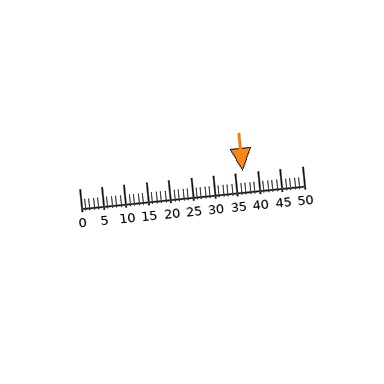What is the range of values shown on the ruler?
The ruler shows values from 0 to 50.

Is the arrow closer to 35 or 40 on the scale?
The arrow is closer to 35.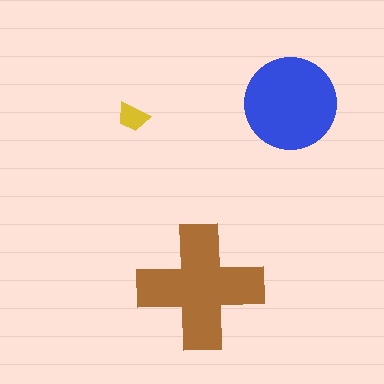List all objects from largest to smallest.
The brown cross, the blue circle, the yellow trapezoid.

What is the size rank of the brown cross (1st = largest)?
1st.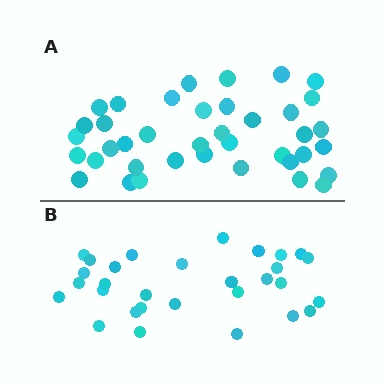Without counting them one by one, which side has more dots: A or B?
Region A (the top region) has more dots.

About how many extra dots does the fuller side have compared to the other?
Region A has roughly 8 or so more dots than region B.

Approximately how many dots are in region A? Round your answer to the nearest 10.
About 40 dots. (The exact count is 39, which rounds to 40.)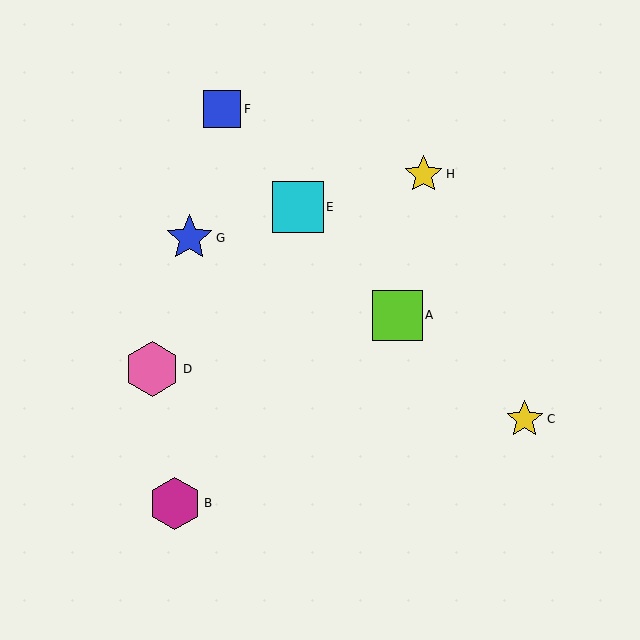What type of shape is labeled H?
Shape H is a yellow star.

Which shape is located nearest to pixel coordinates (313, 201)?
The cyan square (labeled E) at (298, 207) is nearest to that location.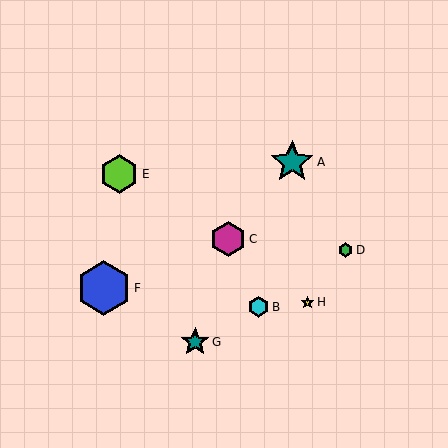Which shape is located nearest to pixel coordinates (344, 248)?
The green hexagon (labeled D) at (346, 250) is nearest to that location.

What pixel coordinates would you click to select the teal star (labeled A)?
Click at (292, 162) to select the teal star A.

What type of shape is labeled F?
Shape F is a blue hexagon.